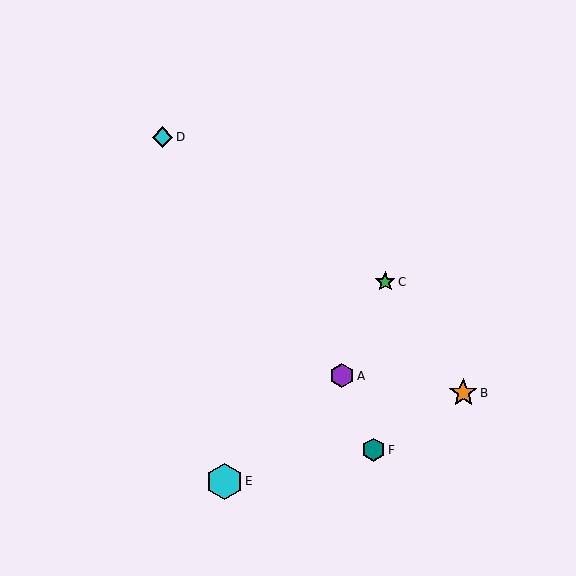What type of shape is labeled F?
Shape F is a teal hexagon.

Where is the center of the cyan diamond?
The center of the cyan diamond is at (163, 137).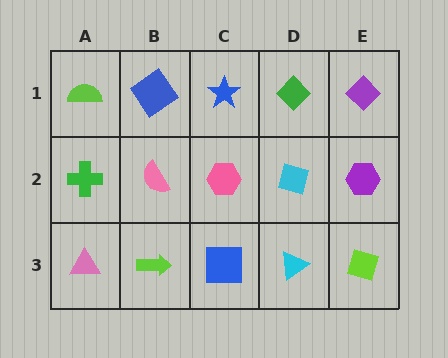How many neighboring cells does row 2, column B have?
4.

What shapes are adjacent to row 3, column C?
A pink hexagon (row 2, column C), a lime arrow (row 3, column B), a cyan triangle (row 3, column D).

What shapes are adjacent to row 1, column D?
A cyan diamond (row 2, column D), a blue star (row 1, column C), a purple diamond (row 1, column E).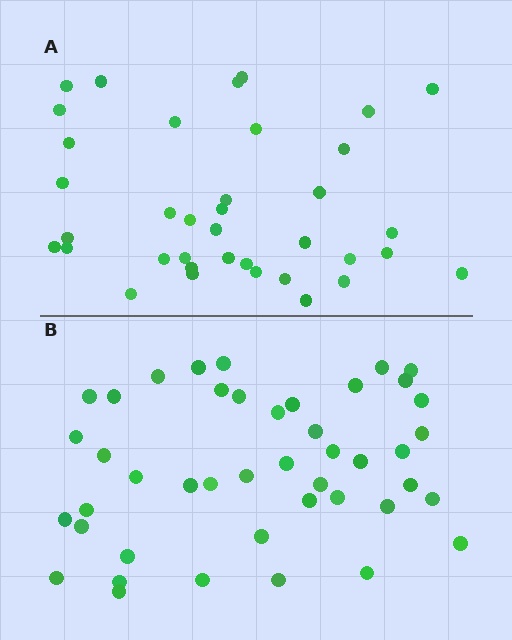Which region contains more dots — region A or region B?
Region B (the bottom region) has more dots.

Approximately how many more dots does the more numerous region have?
Region B has roughly 8 or so more dots than region A.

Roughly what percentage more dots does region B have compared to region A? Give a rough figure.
About 20% more.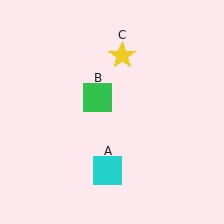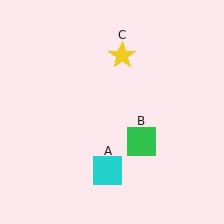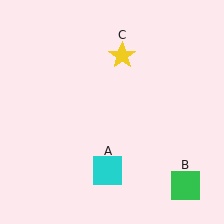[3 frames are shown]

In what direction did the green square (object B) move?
The green square (object B) moved down and to the right.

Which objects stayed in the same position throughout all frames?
Cyan square (object A) and yellow star (object C) remained stationary.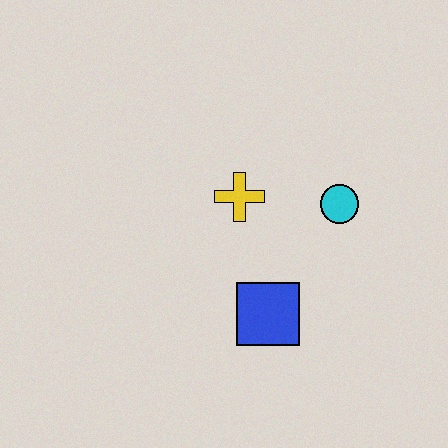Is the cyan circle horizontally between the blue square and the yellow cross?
No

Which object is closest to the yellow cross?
The cyan circle is closest to the yellow cross.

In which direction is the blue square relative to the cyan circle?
The blue square is below the cyan circle.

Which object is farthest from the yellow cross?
The blue square is farthest from the yellow cross.